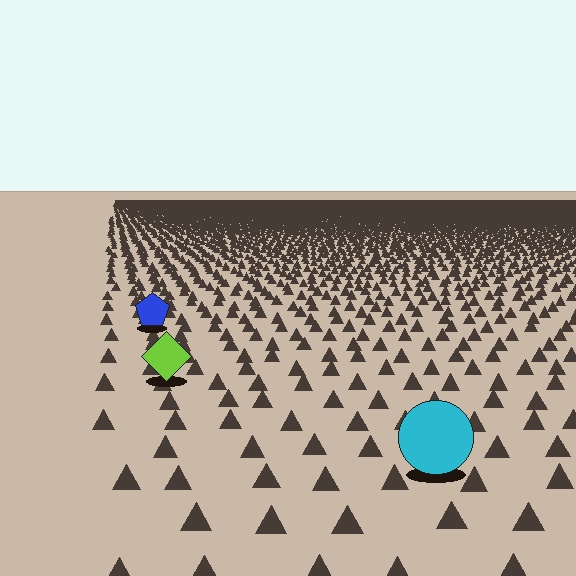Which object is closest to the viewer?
The cyan circle is closest. The texture marks near it are larger and more spread out.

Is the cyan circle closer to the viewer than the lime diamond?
Yes. The cyan circle is closer — you can tell from the texture gradient: the ground texture is coarser near it.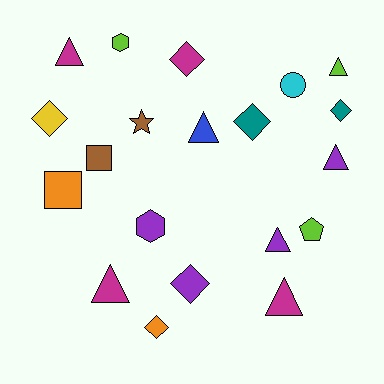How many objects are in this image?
There are 20 objects.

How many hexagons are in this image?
There are 2 hexagons.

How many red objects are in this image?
There are no red objects.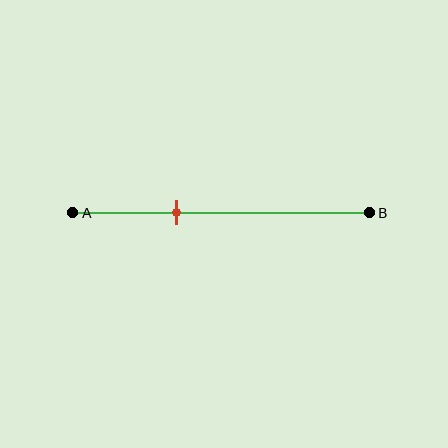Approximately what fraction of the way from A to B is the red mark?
The red mark is approximately 35% of the way from A to B.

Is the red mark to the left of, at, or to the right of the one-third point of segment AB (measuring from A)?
The red mark is approximately at the one-third point of segment AB.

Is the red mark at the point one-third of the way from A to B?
Yes, the mark is approximately at the one-third point.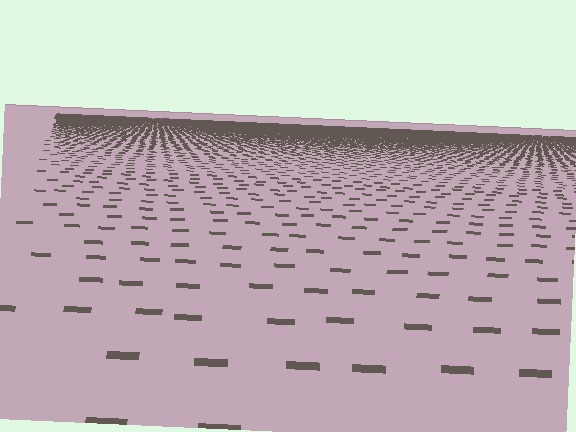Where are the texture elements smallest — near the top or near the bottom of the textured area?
Near the top.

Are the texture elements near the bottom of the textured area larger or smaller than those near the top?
Larger. Near the bottom, elements are closer to the viewer and appear at a bigger on-screen size.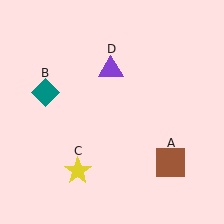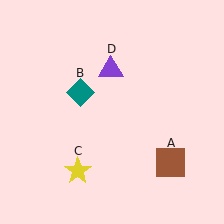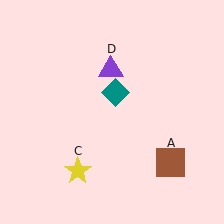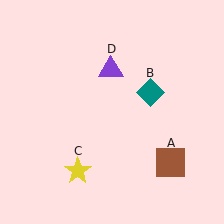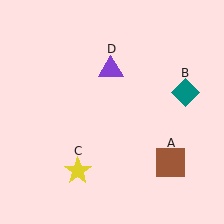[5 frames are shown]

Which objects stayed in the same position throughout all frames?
Brown square (object A) and yellow star (object C) and purple triangle (object D) remained stationary.